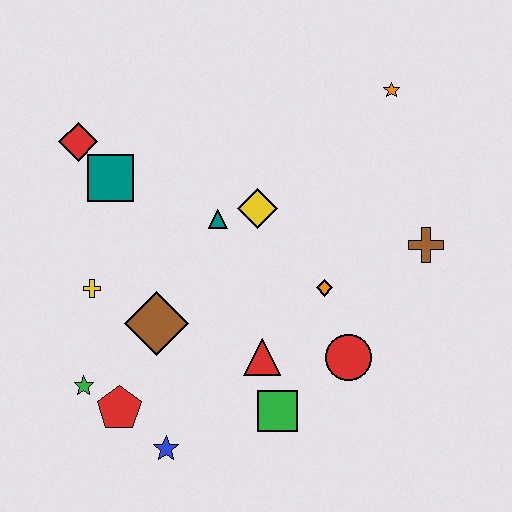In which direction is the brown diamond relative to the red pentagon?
The brown diamond is above the red pentagon.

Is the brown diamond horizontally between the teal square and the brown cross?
Yes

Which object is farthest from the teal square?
The brown cross is farthest from the teal square.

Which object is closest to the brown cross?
The orange diamond is closest to the brown cross.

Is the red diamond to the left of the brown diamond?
Yes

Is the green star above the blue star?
Yes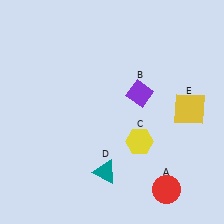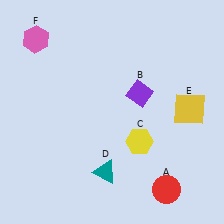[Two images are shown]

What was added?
A pink hexagon (F) was added in Image 2.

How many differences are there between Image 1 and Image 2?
There is 1 difference between the two images.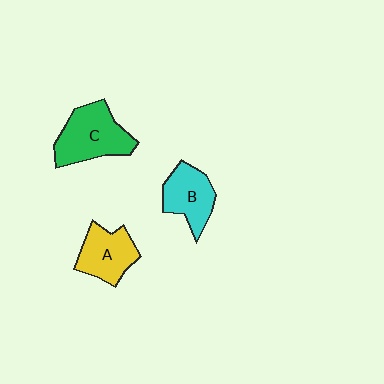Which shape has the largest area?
Shape C (green).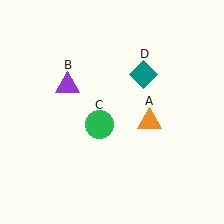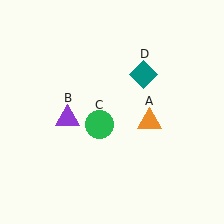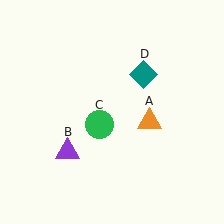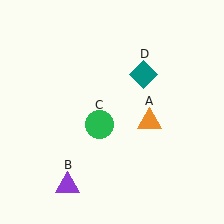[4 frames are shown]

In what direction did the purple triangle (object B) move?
The purple triangle (object B) moved down.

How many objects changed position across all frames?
1 object changed position: purple triangle (object B).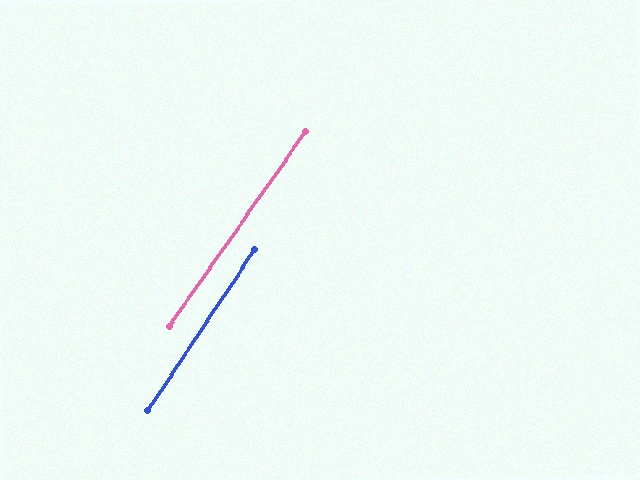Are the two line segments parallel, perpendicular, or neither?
Parallel — their directions differ by only 1.4°.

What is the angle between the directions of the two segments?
Approximately 1 degree.